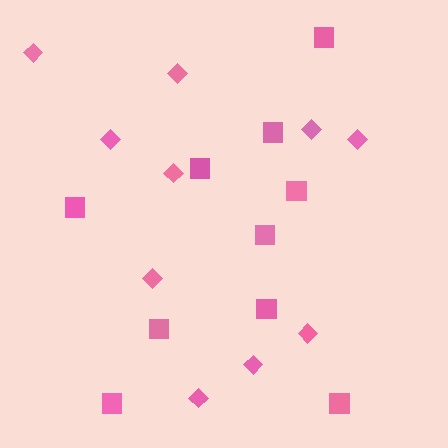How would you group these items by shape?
There are 2 groups: one group of diamonds (10) and one group of squares (10).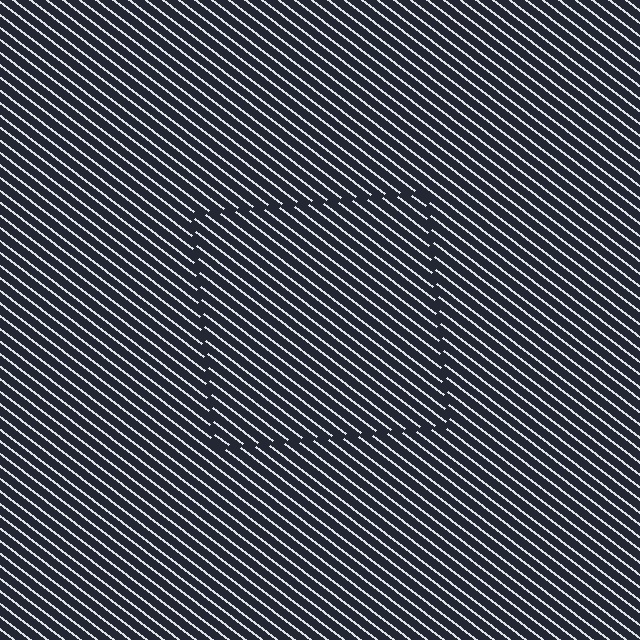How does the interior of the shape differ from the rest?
The interior of the shape contains the same grating, shifted by half a period — the contour is defined by the phase discontinuity where line-ends from the inner and outer gratings abut.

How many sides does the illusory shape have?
4 sides — the line-ends trace a square.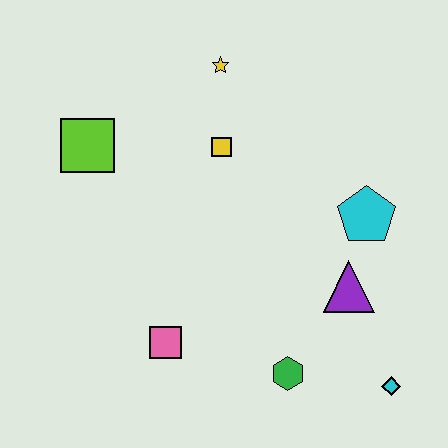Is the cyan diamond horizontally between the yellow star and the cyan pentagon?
No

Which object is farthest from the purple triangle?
The lime square is farthest from the purple triangle.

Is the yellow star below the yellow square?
No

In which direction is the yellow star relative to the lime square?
The yellow star is to the right of the lime square.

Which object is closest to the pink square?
The green hexagon is closest to the pink square.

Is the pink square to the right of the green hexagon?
No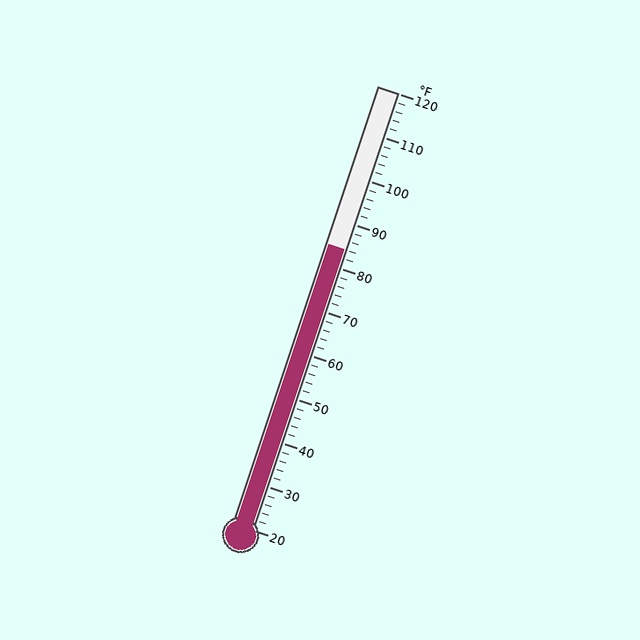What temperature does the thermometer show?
The thermometer shows approximately 84°F.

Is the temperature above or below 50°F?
The temperature is above 50°F.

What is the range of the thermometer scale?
The thermometer scale ranges from 20°F to 120°F.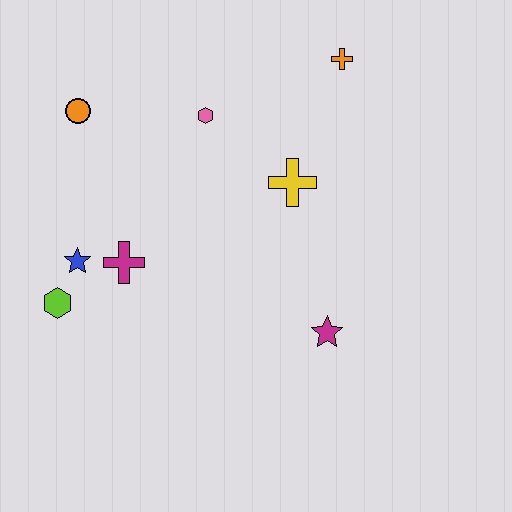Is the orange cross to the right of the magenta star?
Yes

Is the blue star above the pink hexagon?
No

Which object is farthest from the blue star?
The orange cross is farthest from the blue star.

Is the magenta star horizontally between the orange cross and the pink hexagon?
Yes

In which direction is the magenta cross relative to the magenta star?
The magenta cross is to the left of the magenta star.